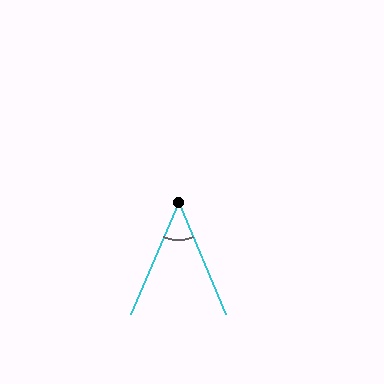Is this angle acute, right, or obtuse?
It is acute.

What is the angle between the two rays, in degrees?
Approximately 46 degrees.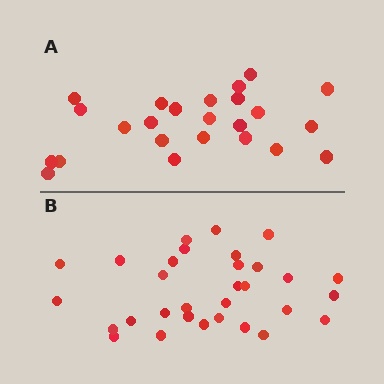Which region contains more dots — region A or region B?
Region B (the bottom region) has more dots.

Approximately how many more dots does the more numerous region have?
Region B has roughly 8 or so more dots than region A.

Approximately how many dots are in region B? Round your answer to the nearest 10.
About 30 dots. (The exact count is 31, which rounds to 30.)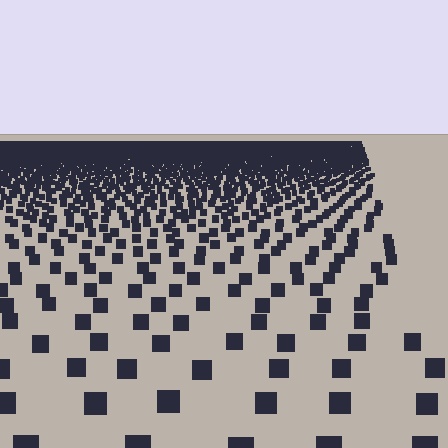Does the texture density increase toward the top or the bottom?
Density increases toward the top.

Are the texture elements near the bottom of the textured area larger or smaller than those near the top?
Larger. Near the bottom, elements are closer to the viewer and appear at a bigger on-screen size.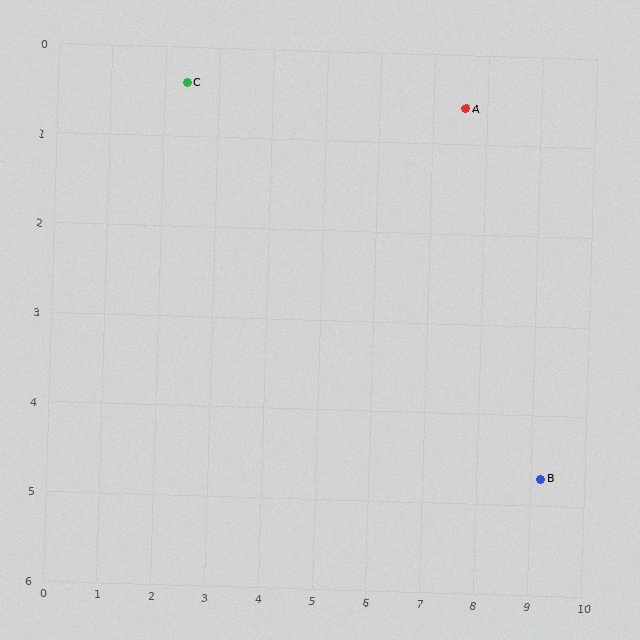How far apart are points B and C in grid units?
Points B and C are about 8.0 grid units apart.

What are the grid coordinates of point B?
Point B is at approximately (9.2, 4.7).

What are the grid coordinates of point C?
Point C is at approximately (2.4, 0.4).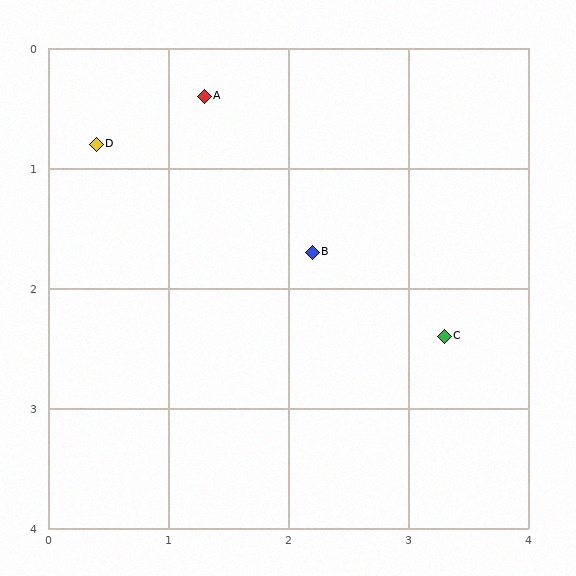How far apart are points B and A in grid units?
Points B and A are about 1.6 grid units apart.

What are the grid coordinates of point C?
Point C is at approximately (3.3, 2.4).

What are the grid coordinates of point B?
Point B is at approximately (2.2, 1.7).